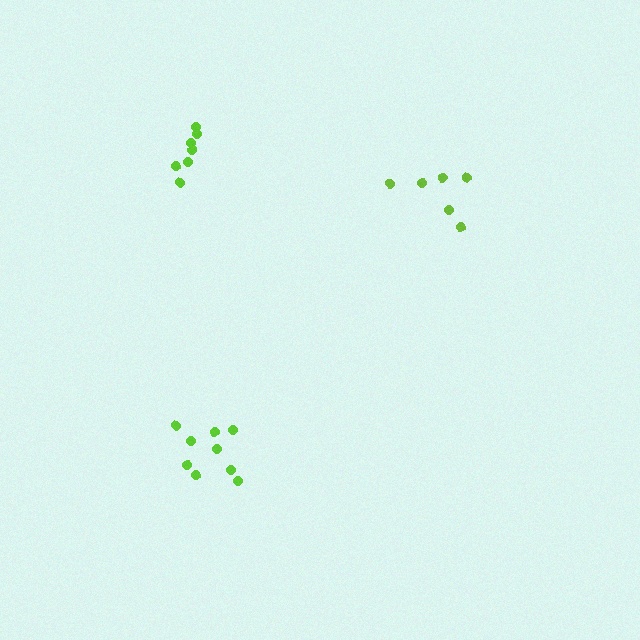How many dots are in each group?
Group 1: 7 dots, Group 2: 6 dots, Group 3: 9 dots (22 total).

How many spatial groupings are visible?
There are 3 spatial groupings.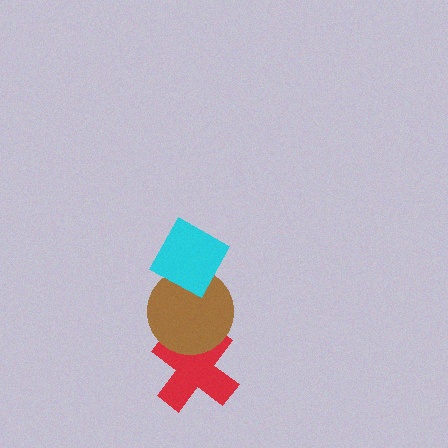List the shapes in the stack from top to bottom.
From top to bottom: the cyan diamond, the brown circle, the red cross.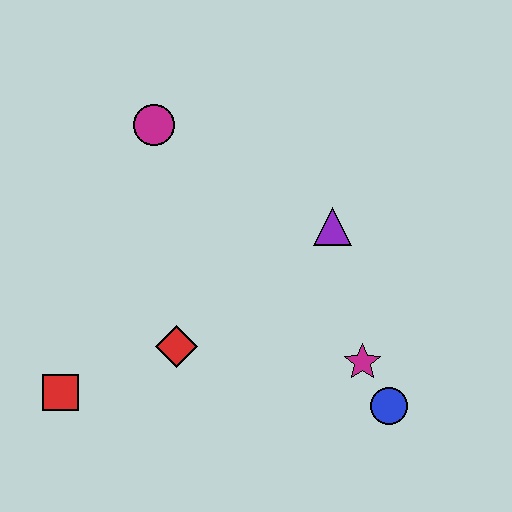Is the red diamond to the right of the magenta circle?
Yes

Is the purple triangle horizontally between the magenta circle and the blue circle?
Yes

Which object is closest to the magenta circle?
The purple triangle is closest to the magenta circle.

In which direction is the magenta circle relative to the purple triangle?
The magenta circle is to the left of the purple triangle.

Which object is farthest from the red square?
The blue circle is farthest from the red square.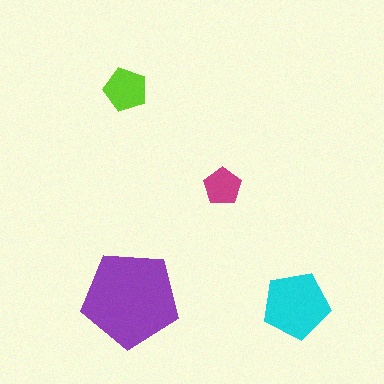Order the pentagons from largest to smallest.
the purple one, the cyan one, the lime one, the magenta one.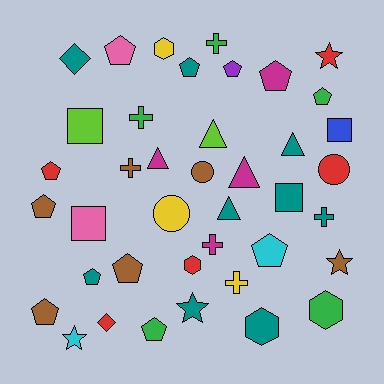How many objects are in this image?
There are 40 objects.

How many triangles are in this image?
There are 5 triangles.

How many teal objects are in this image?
There are 9 teal objects.